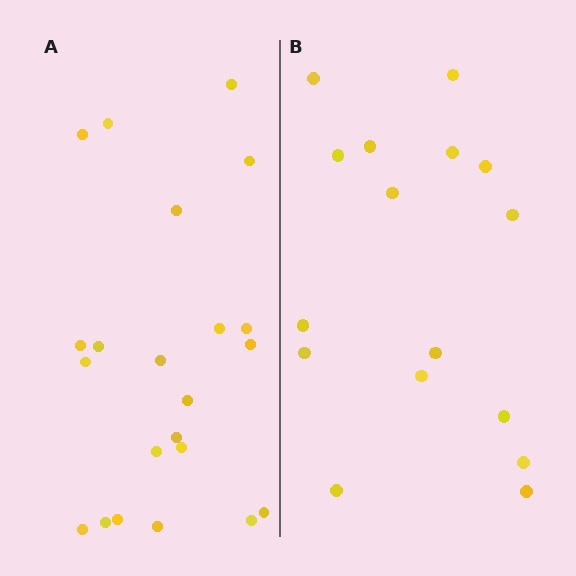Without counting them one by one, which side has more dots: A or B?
Region A (the left region) has more dots.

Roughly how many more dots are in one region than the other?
Region A has about 6 more dots than region B.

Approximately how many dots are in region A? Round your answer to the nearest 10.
About 20 dots. (The exact count is 22, which rounds to 20.)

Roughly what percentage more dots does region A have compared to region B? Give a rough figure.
About 40% more.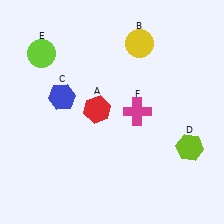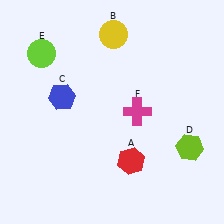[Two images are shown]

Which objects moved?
The objects that moved are: the red hexagon (A), the yellow circle (B).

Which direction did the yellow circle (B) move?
The yellow circle (B) moved left.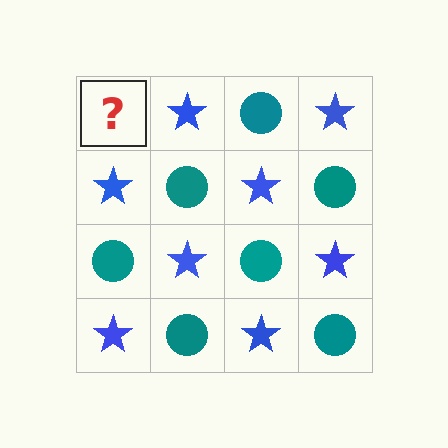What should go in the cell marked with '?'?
The missing cell should contain a teal circle.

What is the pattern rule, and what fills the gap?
The rule is that it alternates teal circle and blue star in a checkerboard pattern. The gap should be filled with a teal circle.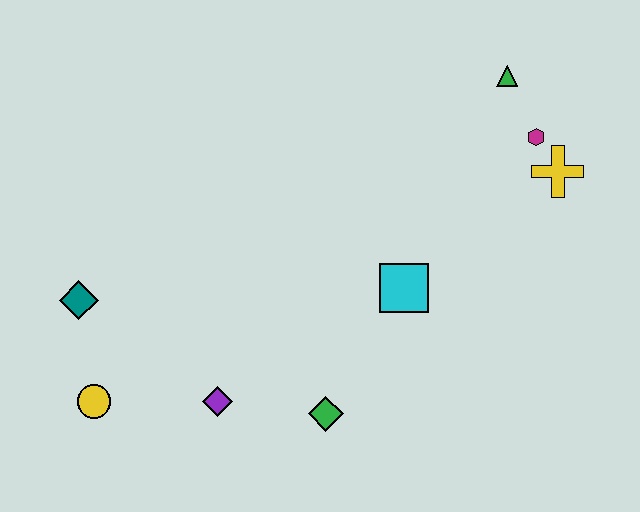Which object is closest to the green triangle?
The magenta hexagon is closest to the green triangle.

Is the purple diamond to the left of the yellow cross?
Yes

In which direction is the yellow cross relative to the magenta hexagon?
The yellow cross is below the magenta hexagon.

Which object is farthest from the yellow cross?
The yellow circle is farthest from the yellow cross.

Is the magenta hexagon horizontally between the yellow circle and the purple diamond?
No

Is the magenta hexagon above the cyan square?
Yes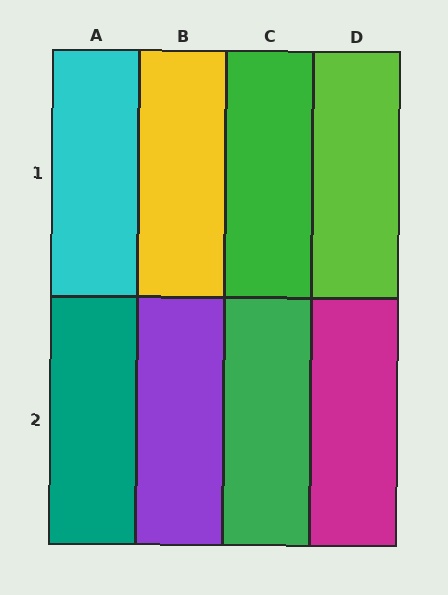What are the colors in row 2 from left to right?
Teal, purple, green, magenta.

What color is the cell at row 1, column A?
Cyan.